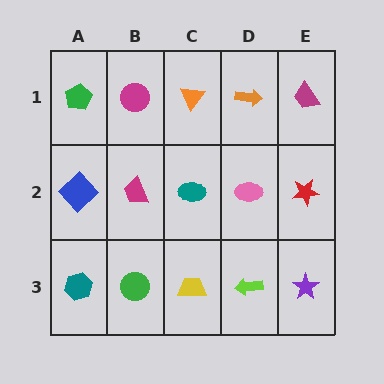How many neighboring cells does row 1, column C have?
3.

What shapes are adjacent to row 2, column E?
A magenta trapezoid (row 1, column E), a purple star (row 3, column E), a pink ellipse (row 2, column D).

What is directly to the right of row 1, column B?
An orange triangle.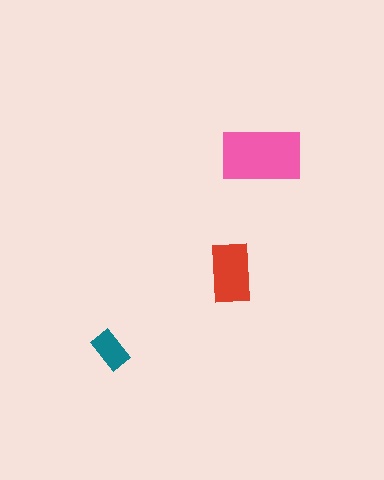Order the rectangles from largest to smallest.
the pink one, the red one, the teal one.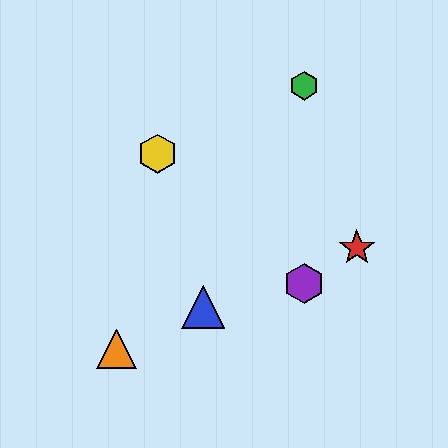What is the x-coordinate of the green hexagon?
The green hexagon is at x≈304.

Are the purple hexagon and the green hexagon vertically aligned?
Yes, both are at x≈304.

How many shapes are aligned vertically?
2 shapes (the green hexagon, the purple hexagon) are aligned vertically.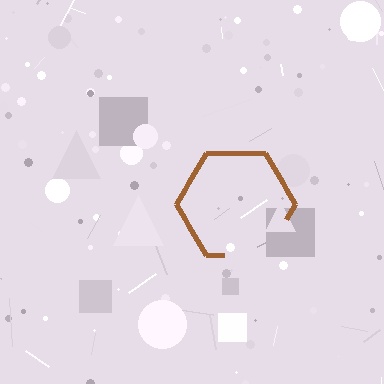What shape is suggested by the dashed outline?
The dashed outline suggests a hexagon.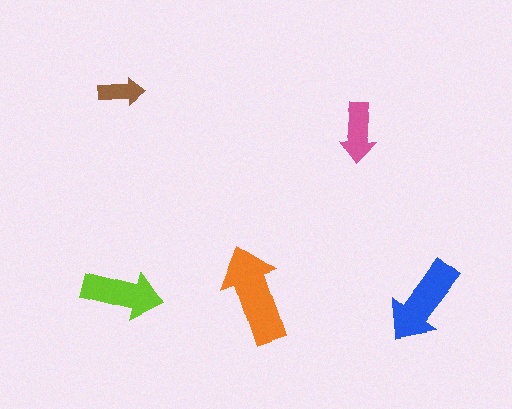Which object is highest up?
The brown arrow is topmost.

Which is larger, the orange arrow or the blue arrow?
The orange one.